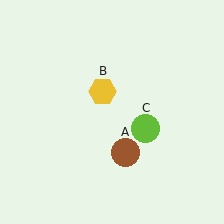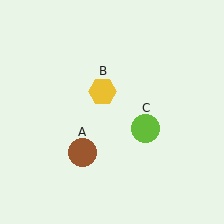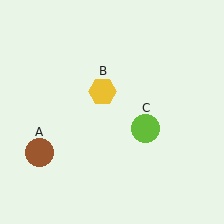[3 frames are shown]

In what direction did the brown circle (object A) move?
The brown circle (object A) moved left.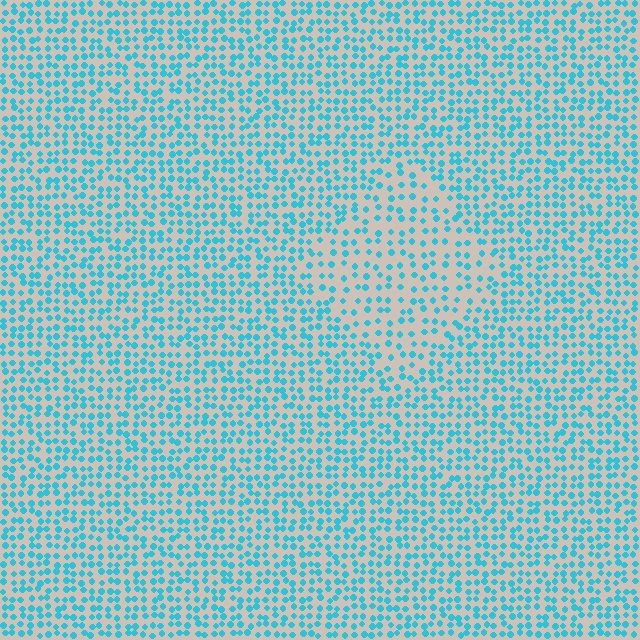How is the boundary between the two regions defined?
The boundary is defined by a change in element density (approximately 1.7x ratio). All elements are the same color, size, and shape.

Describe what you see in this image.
The image contains small cyan elements arranged at two different densities. A diamond-shaped region is visible where the elements are less densely packed than the surrounding area.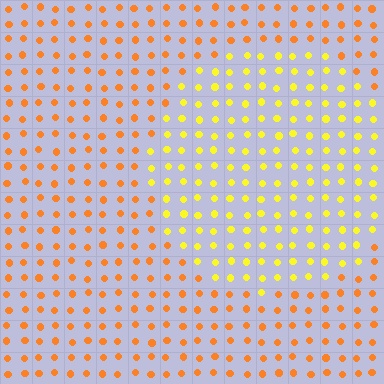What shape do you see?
I see a circle.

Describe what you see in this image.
The image is filled with small orange elements in a uniform arrangement. A circle-shaped region is visible where the elements are tinted to a slightly different hue, forming a subtle color boundary.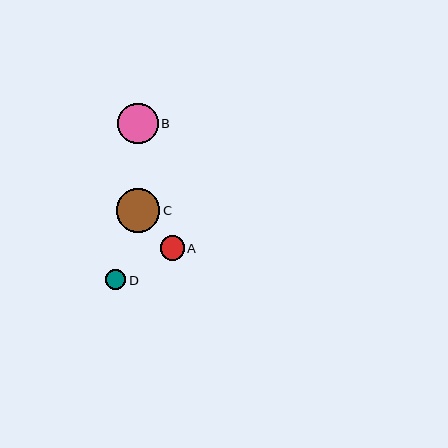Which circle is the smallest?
Circle D is the smallest with a size of approximately 20 pixels.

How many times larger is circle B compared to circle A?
Circle B is approximately 1.7 times the size of circle A.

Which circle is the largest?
Circle C is the largest with a size of approximately 44 pixels.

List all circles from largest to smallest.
From largest to smallest: C, B, A, D.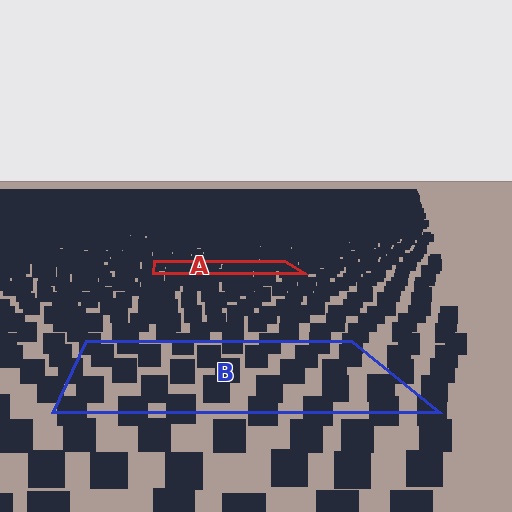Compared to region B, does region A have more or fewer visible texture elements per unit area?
Region A has more texture elements per unit area — they are packed more densely because it is farther away.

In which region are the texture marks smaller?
The texture marks are smaller in region A, because it is farther away.